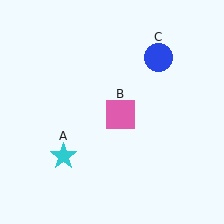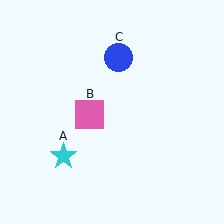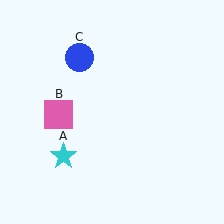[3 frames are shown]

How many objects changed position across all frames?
2 objects changed position: pink square (object B), blue circle (object C).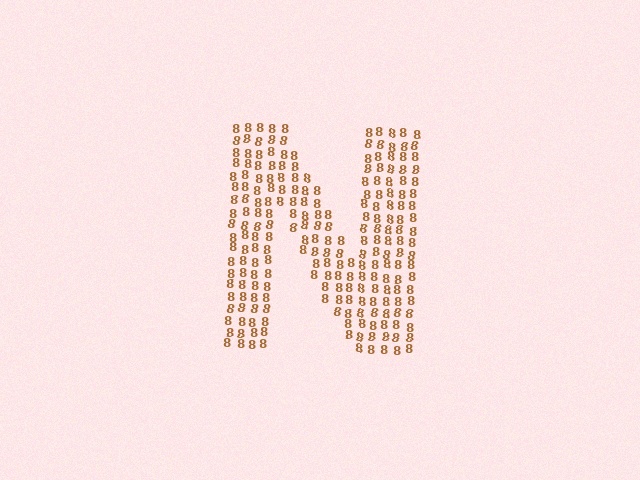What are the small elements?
The small elements are digit 8's.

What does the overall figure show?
The overall figure shows the letter N.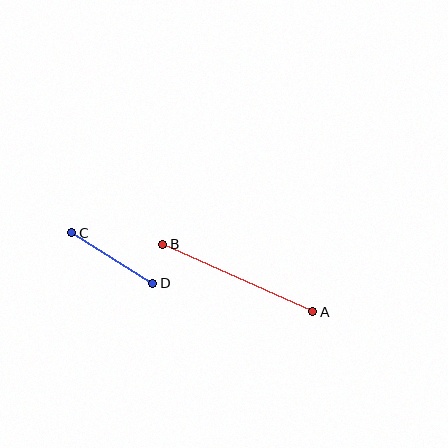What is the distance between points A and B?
The distance is approximately 165 pixels.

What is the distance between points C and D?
The distance is approximately 95 pixels.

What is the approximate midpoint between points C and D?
The midpoint is at approximately (112, 258) pixels.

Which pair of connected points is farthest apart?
Points A and B are farthest apart.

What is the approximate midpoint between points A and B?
The midpoint is at approximately (238, 278) pixels.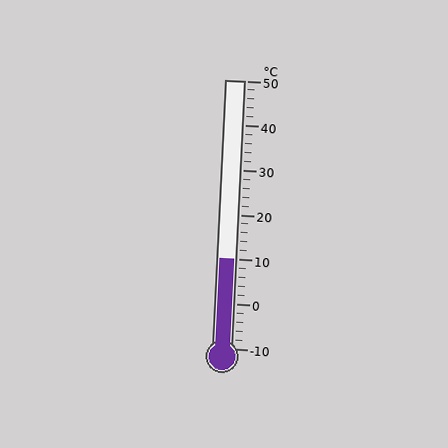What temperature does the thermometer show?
The thermometer shows approximately 10°C.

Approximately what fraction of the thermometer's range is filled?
The thermometer is filled to approximately 35% of its range.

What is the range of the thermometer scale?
The thermometer scale ranges from -10°C to 50°C.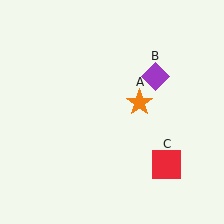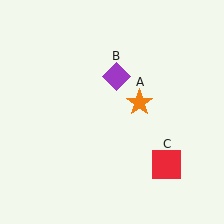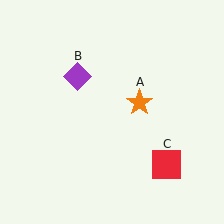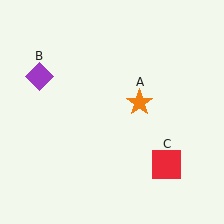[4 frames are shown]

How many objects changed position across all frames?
1 object changed position: purple diamond (object B).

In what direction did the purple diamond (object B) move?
The purple diamond (object B) moved left.